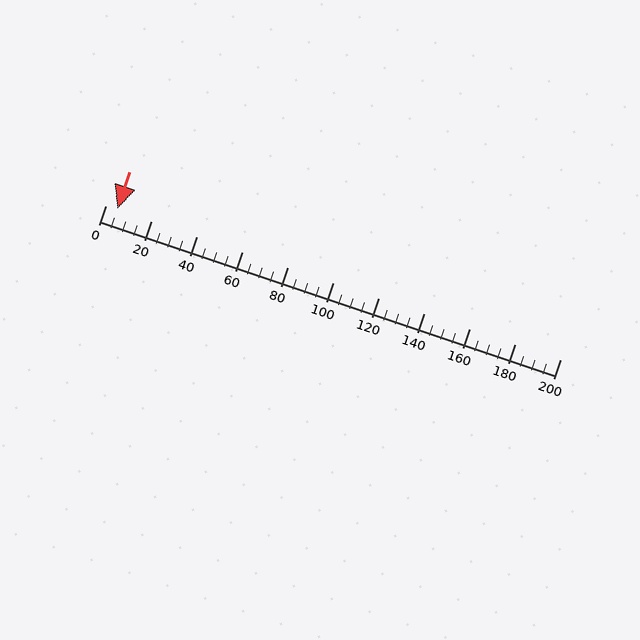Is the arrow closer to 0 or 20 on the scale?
The arrow is closer to 0.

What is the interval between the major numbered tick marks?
The major tick marks are spaced 20 units apart.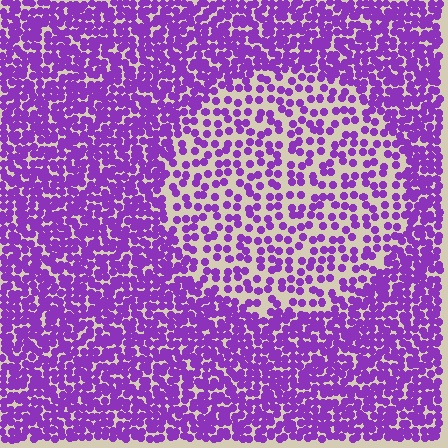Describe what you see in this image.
The image contains small purple elements arranged at two different densities. A circle-shaped region is visible where the elements are less densely packed than the surrounding area.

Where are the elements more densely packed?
The elements are more densely packed outside the circle boundary.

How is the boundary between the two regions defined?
The boundary is defined by a change in element density (approximately 2.1x ratio). All elements are the same color, size, and shape.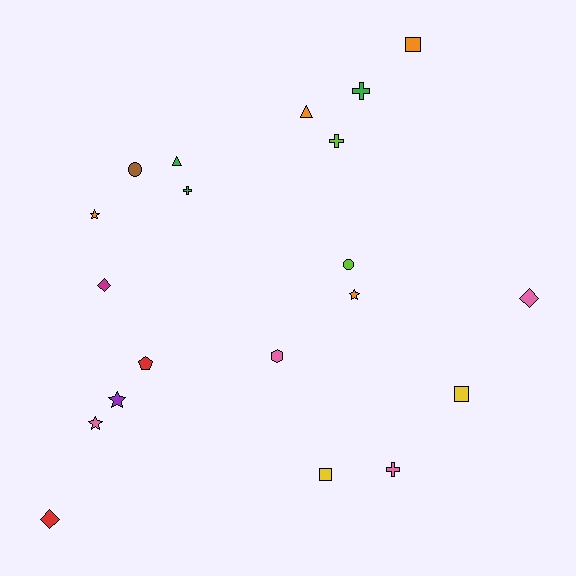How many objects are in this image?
There are 20 objects.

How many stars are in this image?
There are 4 stars.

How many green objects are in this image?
There are 3 green objects.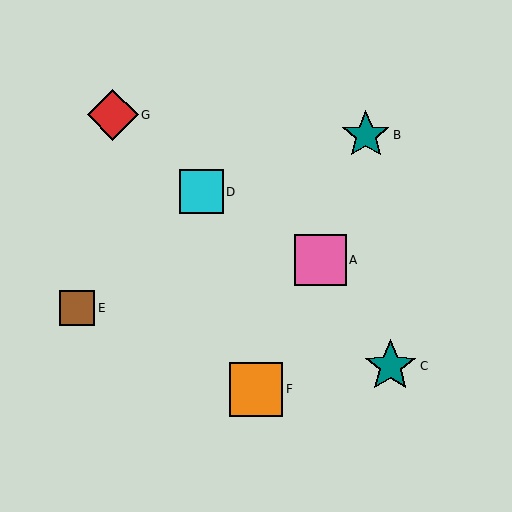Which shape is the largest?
The orange square (labeled F) is the largest.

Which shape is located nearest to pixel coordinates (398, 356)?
The teal star (labeled C) at (390, 366) is nearest to that location.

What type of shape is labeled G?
Shape G is a red diamond.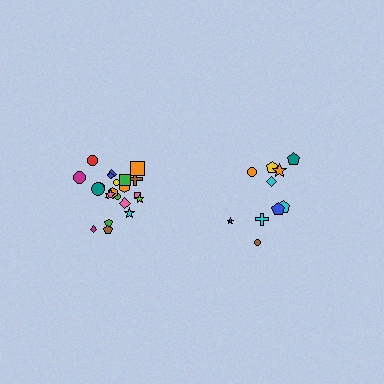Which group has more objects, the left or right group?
The left group.